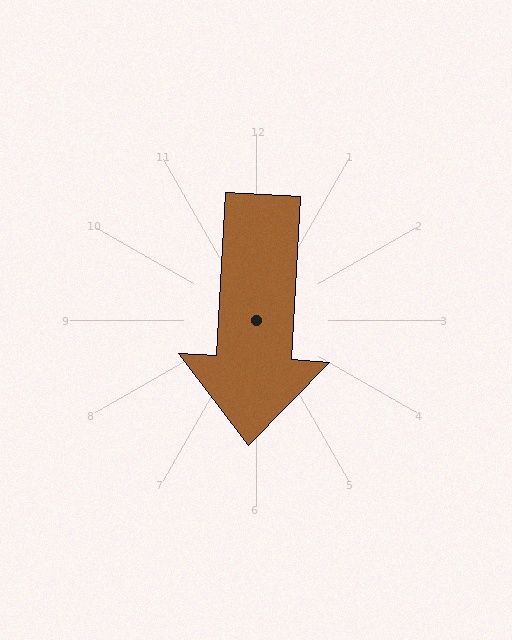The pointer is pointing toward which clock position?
Roughly 6 o'clock.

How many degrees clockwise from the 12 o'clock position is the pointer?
Approximately 183 degrees.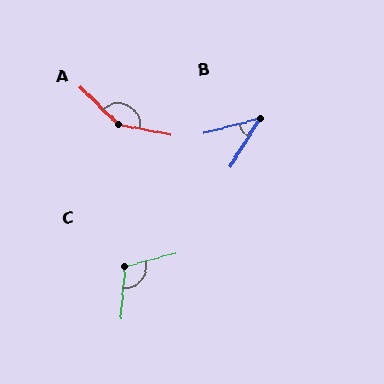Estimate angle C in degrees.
Approximately 110 degrees.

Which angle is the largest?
A, at approximately 146 degrees.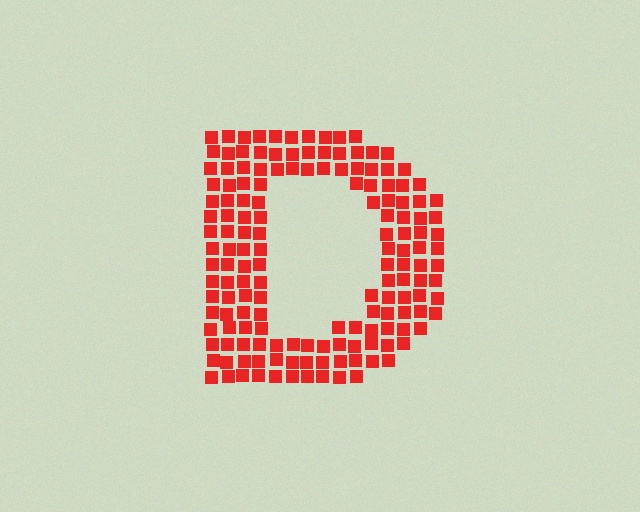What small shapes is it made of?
It is made of small squares.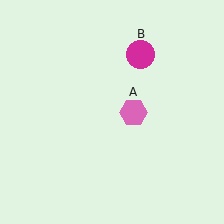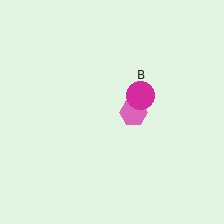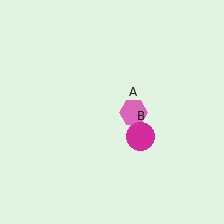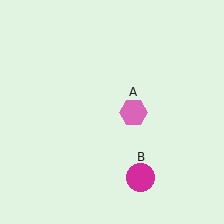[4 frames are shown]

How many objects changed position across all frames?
1 object changed position: magenta circle (object B).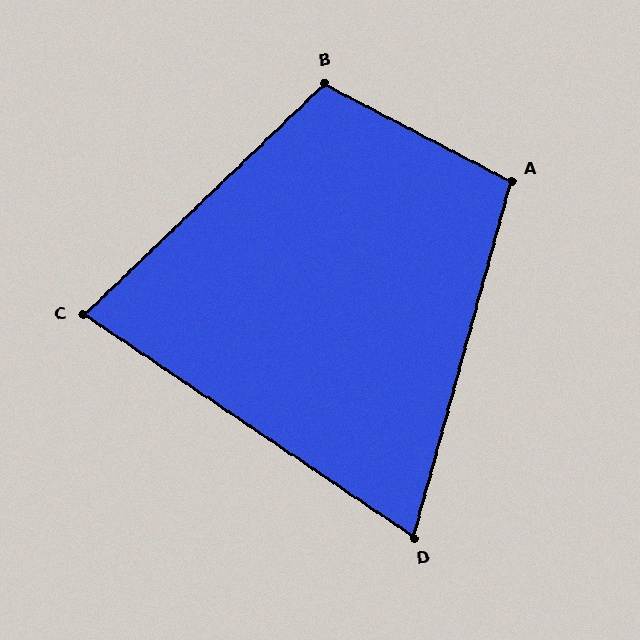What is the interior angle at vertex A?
Approximately 102 degrees (obtuse).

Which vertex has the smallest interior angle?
D, at approximately 71 degrees.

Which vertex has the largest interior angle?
B, at approximately 109 degrees.